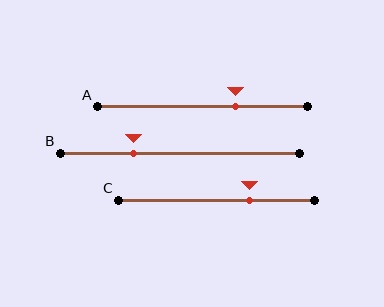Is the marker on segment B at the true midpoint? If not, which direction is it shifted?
No, the marker on segment B is shifted to the left by about 19% of the segment length.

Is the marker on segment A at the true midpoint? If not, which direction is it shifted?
No, the marker on segment A is shifted to the right by about 15% of the segment length.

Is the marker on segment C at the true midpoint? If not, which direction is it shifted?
No, the marker on segment C is shifted to the right by about 17% of the segment length.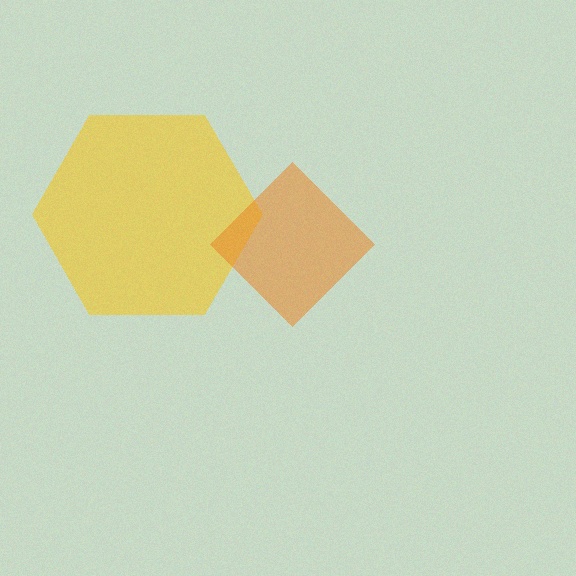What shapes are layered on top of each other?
The layered shapes are: a yellow hexagon, an orange diamond.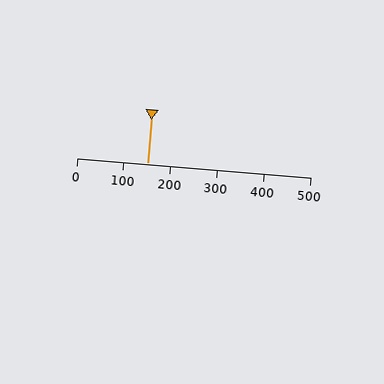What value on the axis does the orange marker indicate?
The marker indicates approximately 150.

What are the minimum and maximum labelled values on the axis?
The axis runs from 0 to 500.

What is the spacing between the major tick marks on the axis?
The major ticks are spaced 100 apart.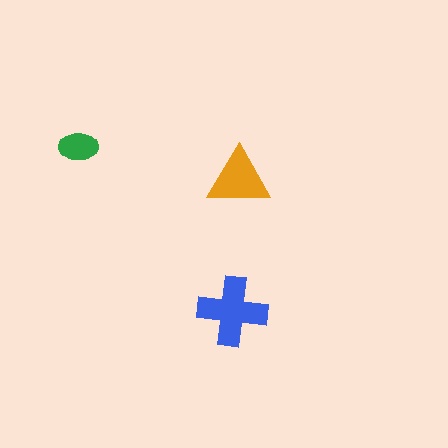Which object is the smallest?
The green ellipse.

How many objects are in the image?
There are 3 objects in the image.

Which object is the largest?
The blue cross.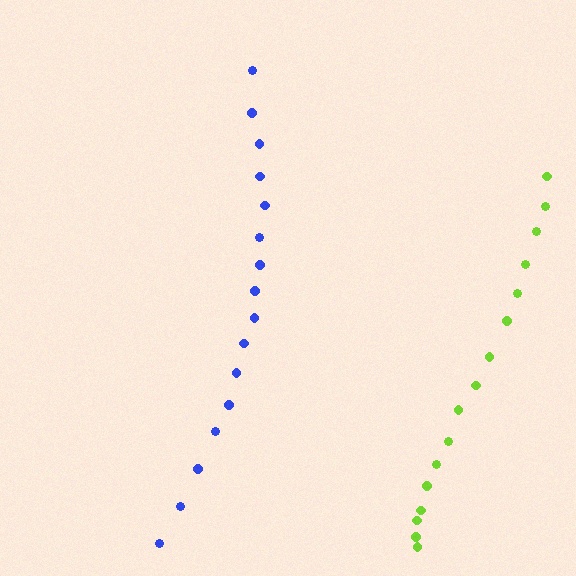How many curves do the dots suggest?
There are 2 distinct paths.